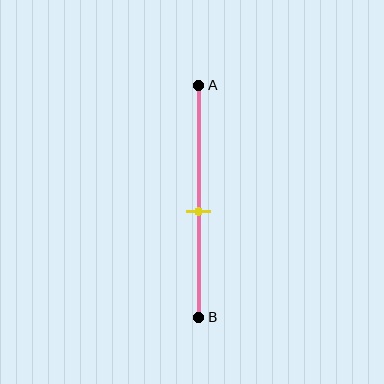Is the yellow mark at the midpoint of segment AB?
No, the mark is at about 55% from A, not at the 50% midpoint.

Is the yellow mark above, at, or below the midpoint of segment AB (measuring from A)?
The yellow mark is below the midpoint of segment AB.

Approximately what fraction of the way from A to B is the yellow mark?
The yellow mark is approximately 55% of the way from A to B.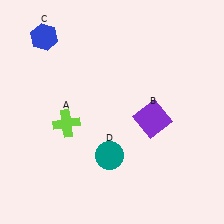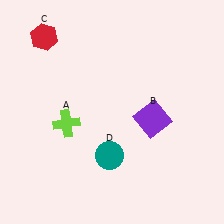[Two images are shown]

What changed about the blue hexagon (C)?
In Image 1, C is blue. In Image 2, it changed to red.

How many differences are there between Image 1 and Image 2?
There is 1 difference between the two images.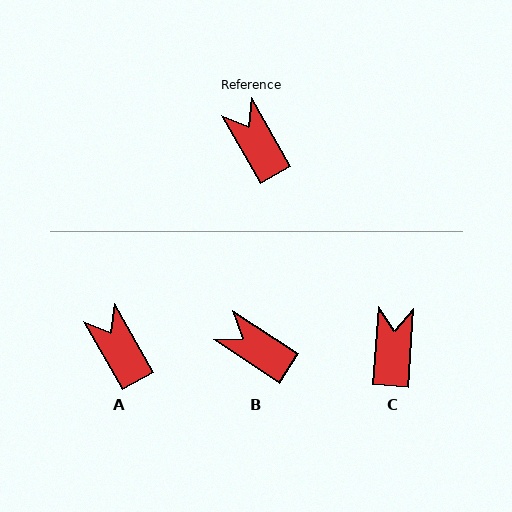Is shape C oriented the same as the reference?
No, it is off by about 34 degrees.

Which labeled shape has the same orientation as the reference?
A.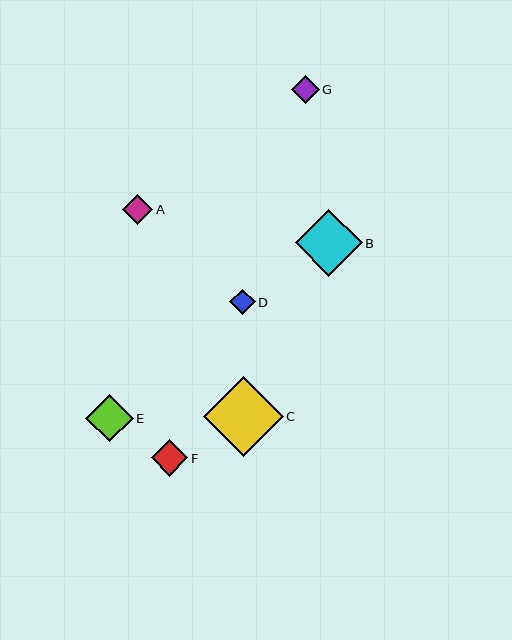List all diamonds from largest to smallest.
From largest to smallest: C, B, E, F, A, G, D.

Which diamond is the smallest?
Diamond D is the smallest with a size of approximately 26 pixels.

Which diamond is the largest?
Diamond C is the largest with a size of approximately 80 pixels.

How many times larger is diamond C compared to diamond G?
Diamond C is approximately 2.9 times the size of diamond G.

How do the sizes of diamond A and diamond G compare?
Diamond A and diamond G are approximately the same size.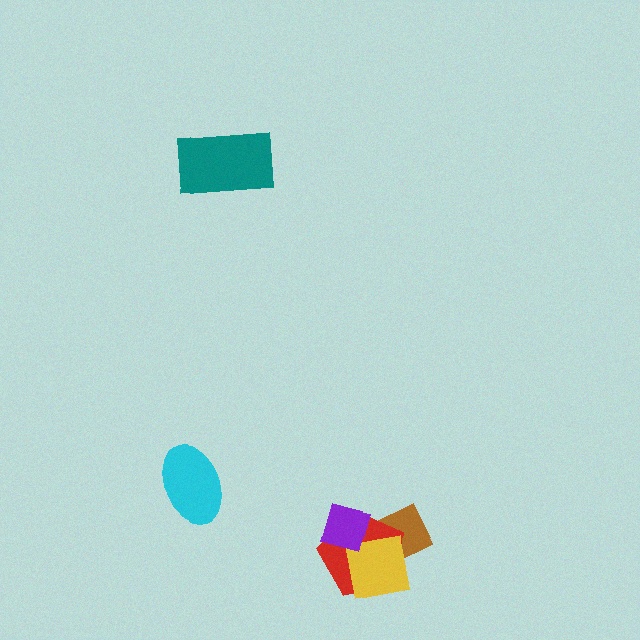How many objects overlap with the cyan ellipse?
0 objects overlap with the cyan ellipse.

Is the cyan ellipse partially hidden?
No, no other shape covers it.